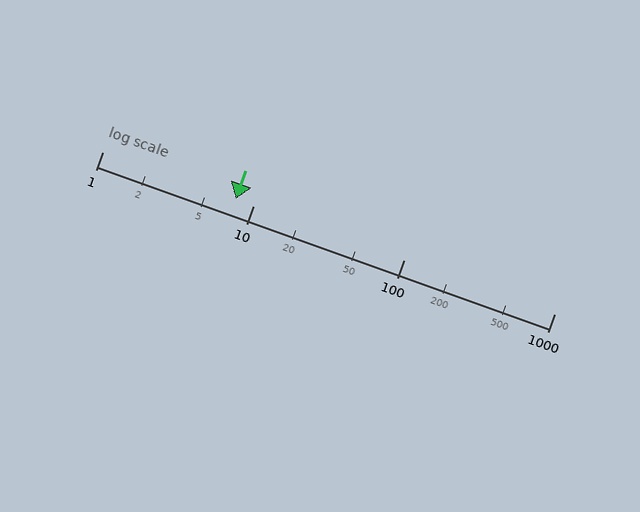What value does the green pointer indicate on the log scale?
The pointer indicates approximately 7.7.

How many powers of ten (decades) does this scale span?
The scale spans 3 decades, from 1 to 1000.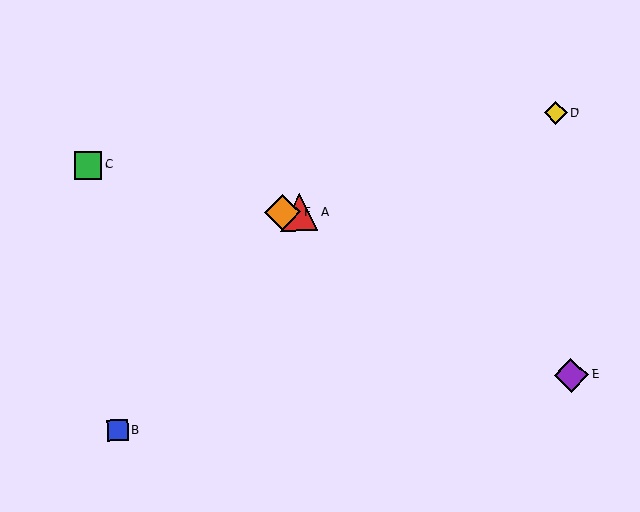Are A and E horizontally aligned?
No, A is at y≈212 and E is at y≈375.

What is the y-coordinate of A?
Object A is at y≈212.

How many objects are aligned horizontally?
2 objects (A, F) are aligned horizontally.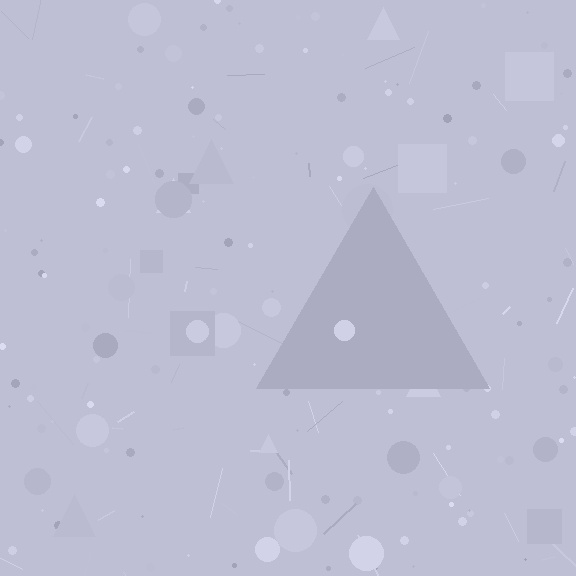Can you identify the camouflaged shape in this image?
The camouflaged shape is a triangle.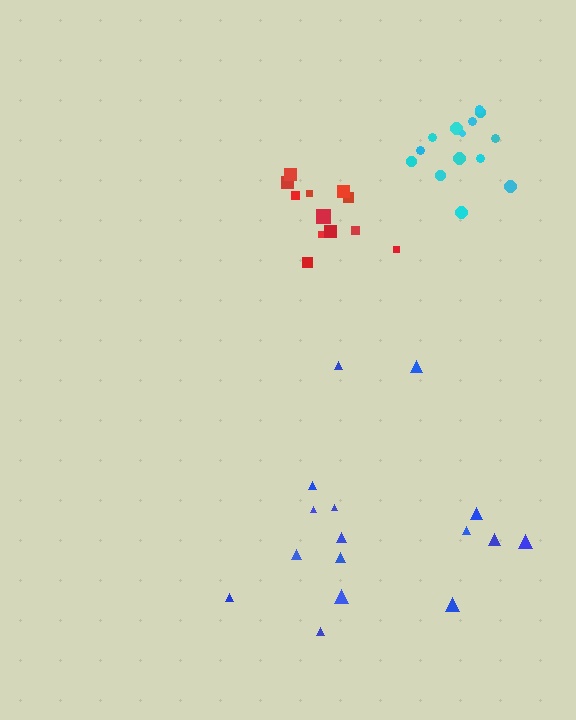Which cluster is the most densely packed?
Red.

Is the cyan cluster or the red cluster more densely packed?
Red.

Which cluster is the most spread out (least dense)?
Blue.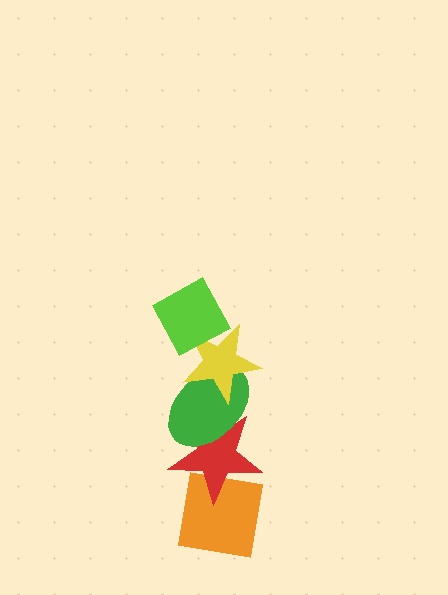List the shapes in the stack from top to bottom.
From top to bottom: the lime diamond, the yellow star, the green ellipse, the red star, the orange square.